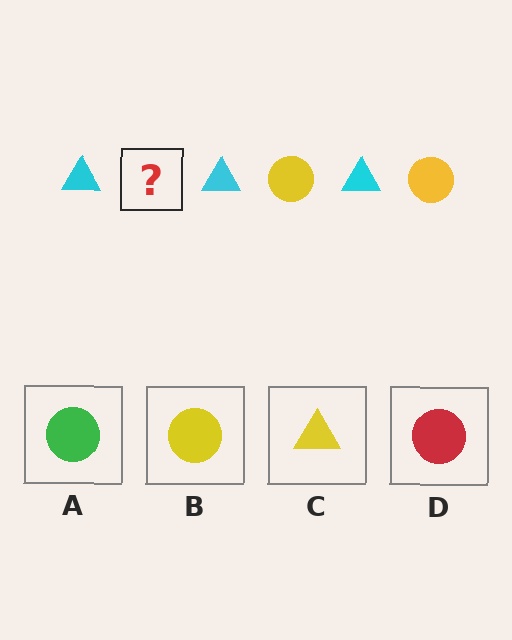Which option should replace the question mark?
Option B.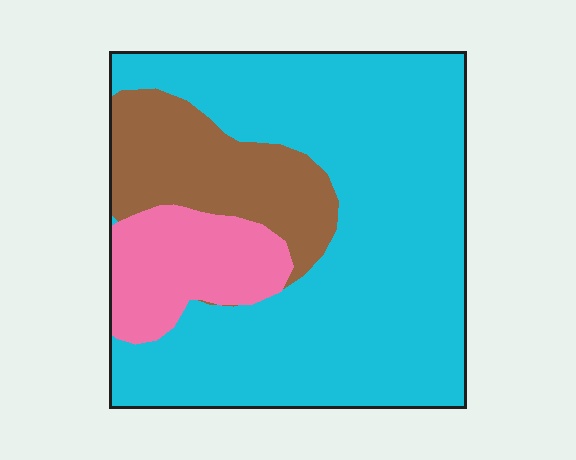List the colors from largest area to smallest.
From largest to smallest: cyan, brown, pink.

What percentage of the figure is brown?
Brown takes up about one sixth (1/6) of the figure.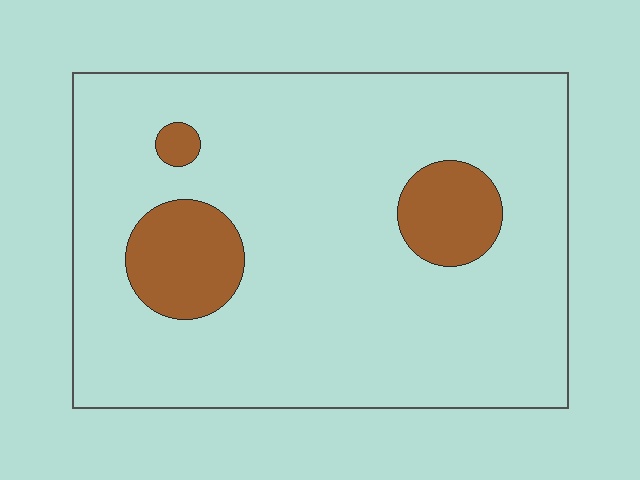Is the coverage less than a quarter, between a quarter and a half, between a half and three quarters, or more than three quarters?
Less than a quarter.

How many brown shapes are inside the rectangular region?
3.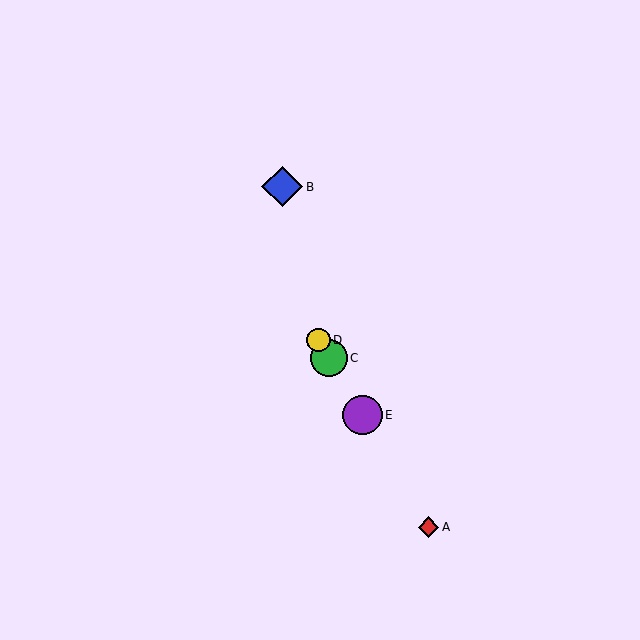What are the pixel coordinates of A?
Object A is at (428, 527).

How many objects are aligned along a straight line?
4 objects (A, C, D, E) are aligned along a straight line.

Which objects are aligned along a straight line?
Objects A, C, D, E are aligned along a straight line.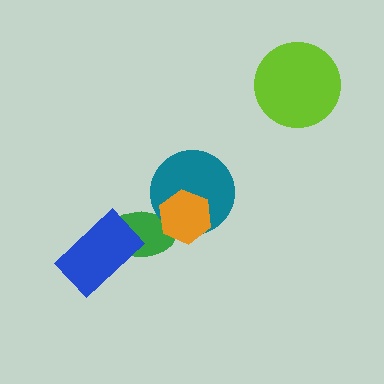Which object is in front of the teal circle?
The orange hexagon is in front of the teal circle.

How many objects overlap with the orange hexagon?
2 objects overlap with the orange hexagon.